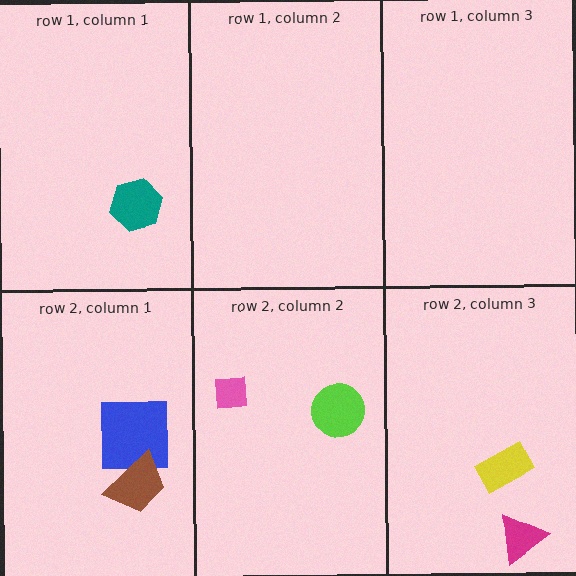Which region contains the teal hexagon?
The row 1, column 1 region.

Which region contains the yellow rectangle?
The row 2, column 3 region.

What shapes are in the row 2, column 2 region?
The pink square, the lime circle.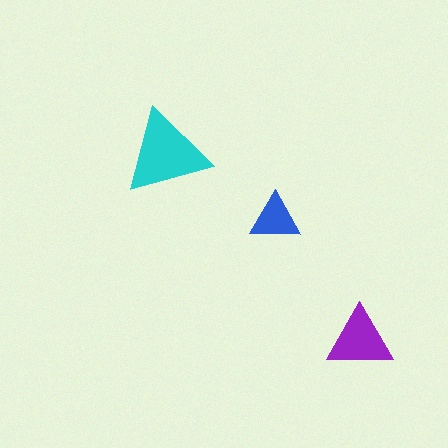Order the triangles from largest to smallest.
the cyan one, the purple one, the blue one.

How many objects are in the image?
There are 3 objects in the image.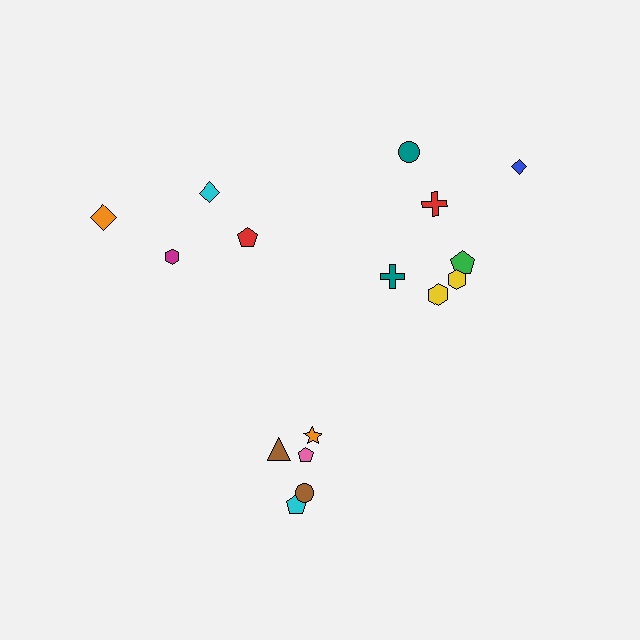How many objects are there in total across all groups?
There are 16 objects.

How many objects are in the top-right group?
There are 7 objects.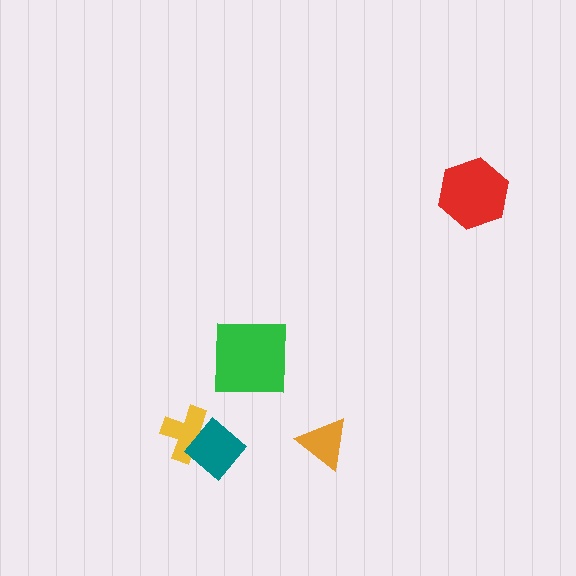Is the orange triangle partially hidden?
No, no other shape covers it.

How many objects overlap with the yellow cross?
1 object overlaps with the yellow cross.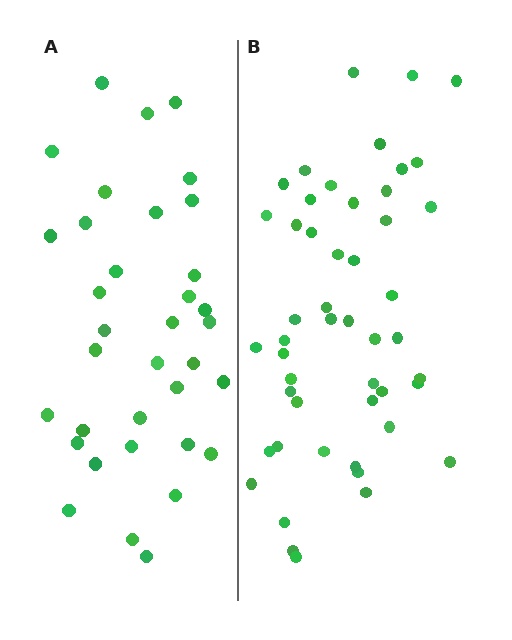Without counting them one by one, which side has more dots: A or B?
Region B (the right region) has more dots.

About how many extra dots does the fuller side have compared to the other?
Region B has approximately 15 more dots than region A.